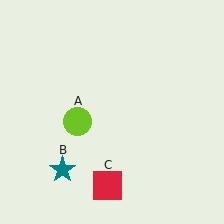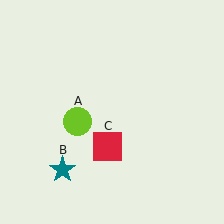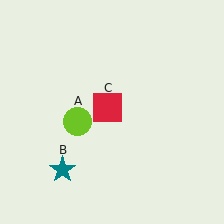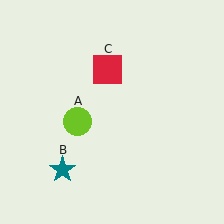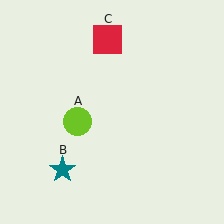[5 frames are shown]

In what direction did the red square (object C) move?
The red square (object C) moved up.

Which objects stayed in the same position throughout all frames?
Lime circle (object A) and teal star (object B) remained stationary.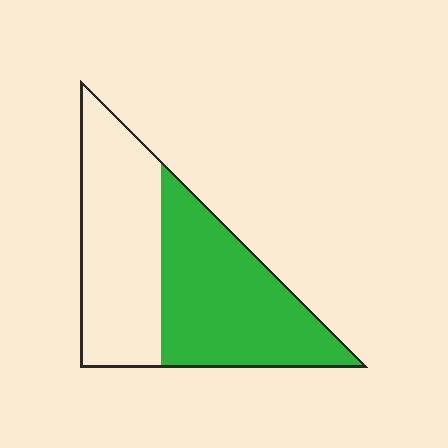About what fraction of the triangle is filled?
About one half (1/2).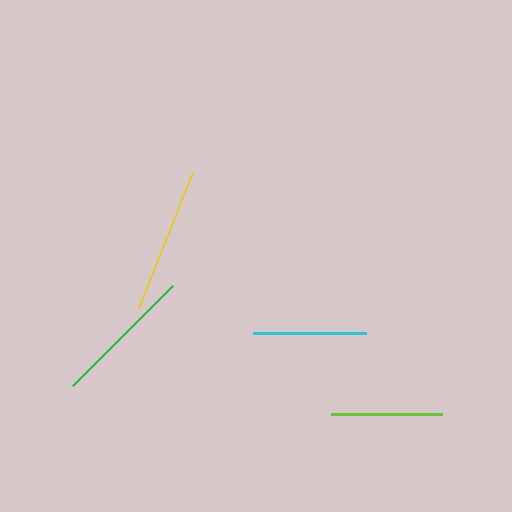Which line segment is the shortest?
The lime line is the shortest at approximately 111 pixels.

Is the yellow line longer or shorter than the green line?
The yellow line is longer than the green line.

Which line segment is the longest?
The yellow line is the longest at approximately 146 pixels.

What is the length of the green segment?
The green segment is approximately 141 pixels long.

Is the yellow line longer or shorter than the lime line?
The yellow line is longer than the lime line.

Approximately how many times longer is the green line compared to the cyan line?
The green line is approximately 1.3 times the length of the cyan line.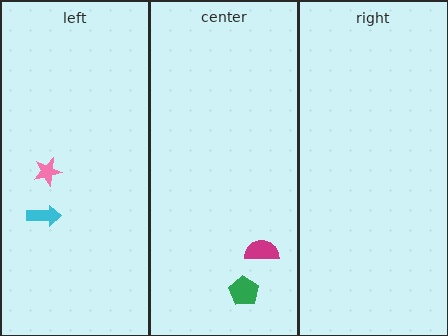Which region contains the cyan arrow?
The left region.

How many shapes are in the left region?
2.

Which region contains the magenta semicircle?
The center region.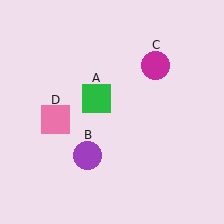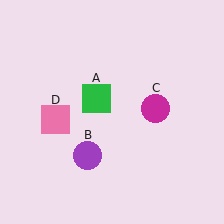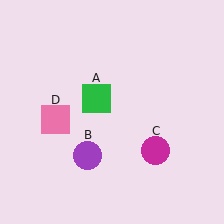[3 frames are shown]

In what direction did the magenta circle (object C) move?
The magenta circle (object C) moved down.